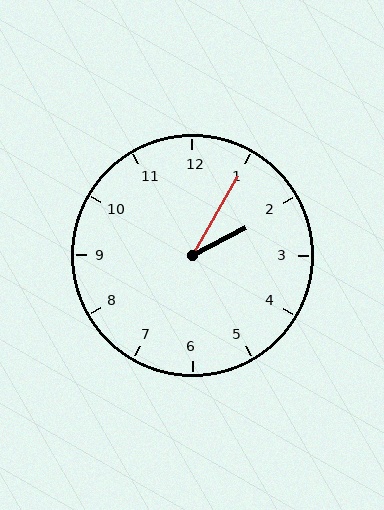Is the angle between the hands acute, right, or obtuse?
It is acute.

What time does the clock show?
2:05.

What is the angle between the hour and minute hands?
Approximately 32 degrees.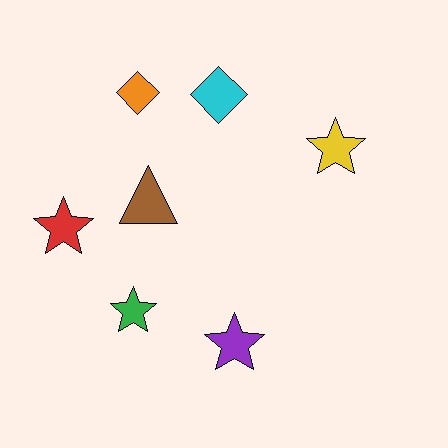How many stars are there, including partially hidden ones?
There are 4 stars.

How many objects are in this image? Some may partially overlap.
There are 7 objects.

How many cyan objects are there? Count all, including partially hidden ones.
There is 1 cyan object.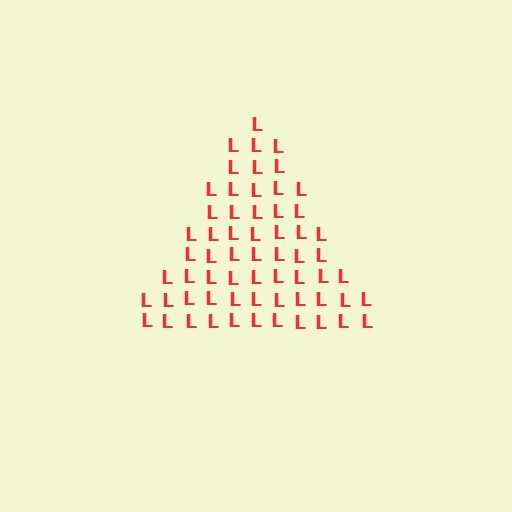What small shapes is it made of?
It is made of small letter L's.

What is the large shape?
The large shape is a triangle.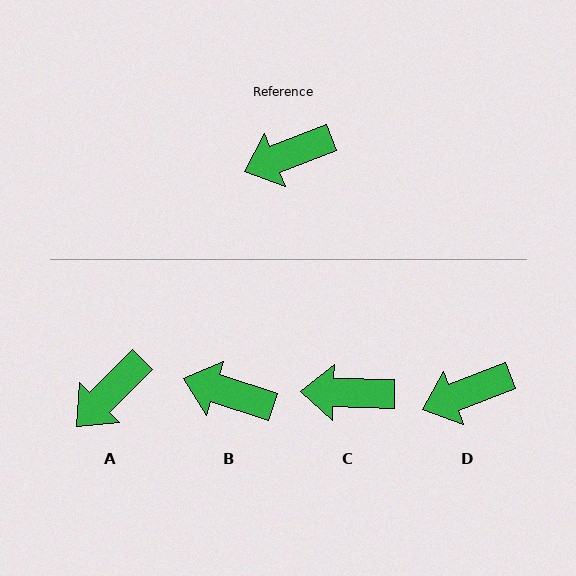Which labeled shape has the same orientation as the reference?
D.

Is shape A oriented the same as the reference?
No, it is off by about 24 degrees.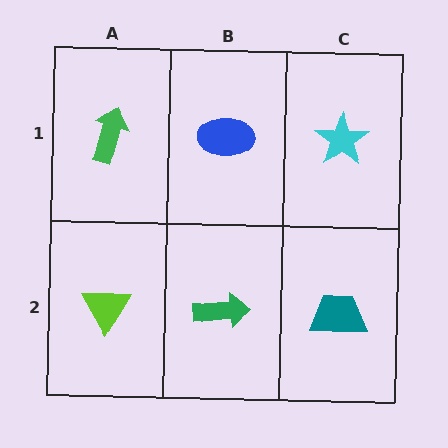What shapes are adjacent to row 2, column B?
A blue ellipse (row 1, column B), a lime triangle (row 2, column A), a teal trapezoid (row 2, column C).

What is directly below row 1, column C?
A teal trapezoid.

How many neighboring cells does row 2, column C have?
2.